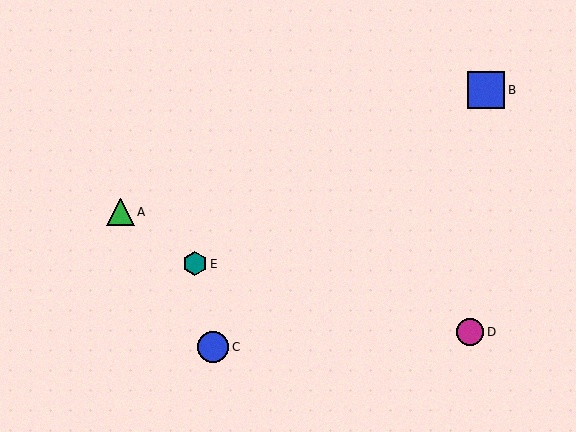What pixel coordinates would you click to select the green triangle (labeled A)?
Click at (120, 212) to select the green triangle A.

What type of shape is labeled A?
Shape A is a green triangle.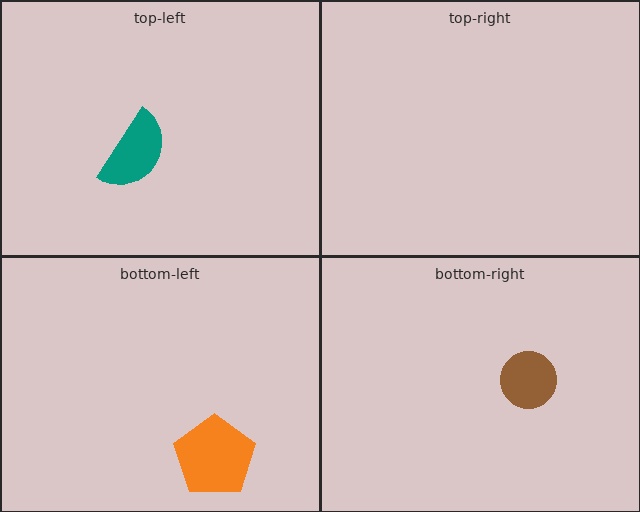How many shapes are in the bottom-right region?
1.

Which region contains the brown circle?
The bottom-right region.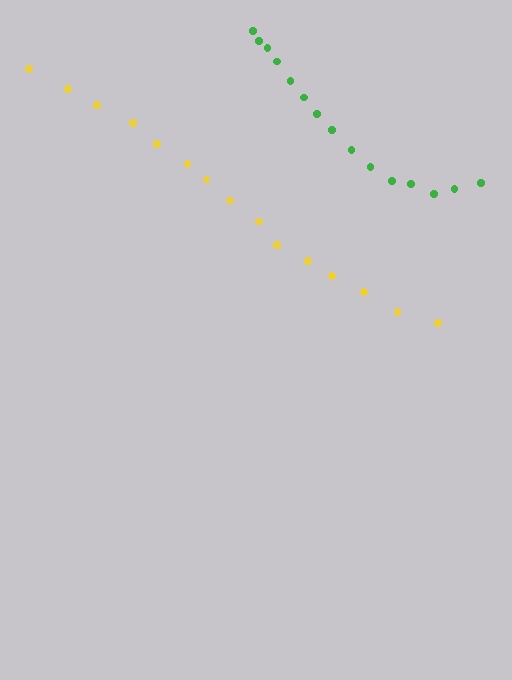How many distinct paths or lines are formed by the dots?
There are 2 distinct paths.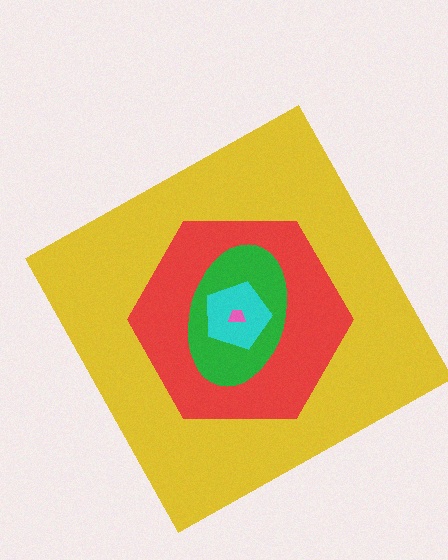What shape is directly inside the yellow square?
The red hexagon.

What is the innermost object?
The pink trapezoid.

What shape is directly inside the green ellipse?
The cyan pentagon.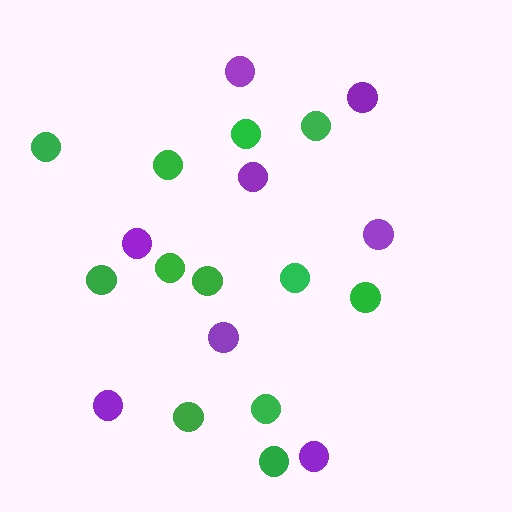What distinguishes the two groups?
There are 2 groups: one group of purple circles (8) and one group of green circles (12).